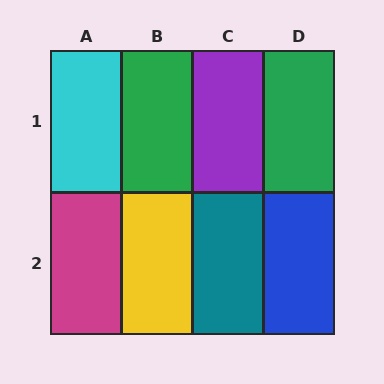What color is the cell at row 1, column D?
Green.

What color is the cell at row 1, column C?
Purple.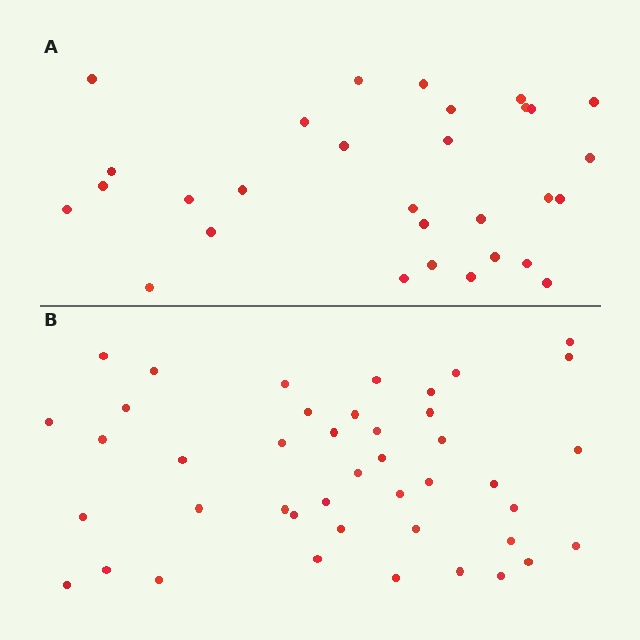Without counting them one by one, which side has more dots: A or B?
Region B (the bottom region) has more dots.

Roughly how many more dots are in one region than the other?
Region B has approximately 15 more dots than region A.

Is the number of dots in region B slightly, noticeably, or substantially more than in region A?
Region B has noticeably more, but not dramatically so. The ratio is roughly 1.4 to 1.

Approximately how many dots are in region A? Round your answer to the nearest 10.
About 30 dots.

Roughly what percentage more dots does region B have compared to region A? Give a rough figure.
About 45% more.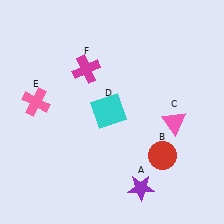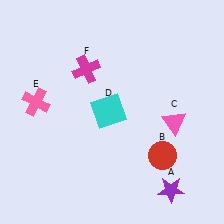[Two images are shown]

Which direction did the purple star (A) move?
The purple star (A) moved right.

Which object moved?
The purple star (A) moved right.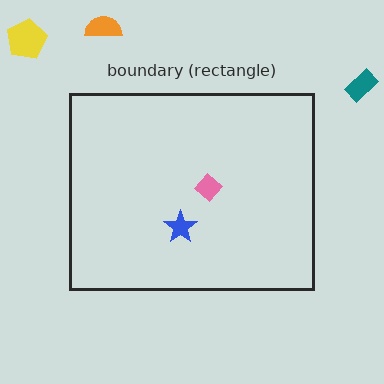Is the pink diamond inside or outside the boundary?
Inside.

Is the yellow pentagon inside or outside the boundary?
Outside.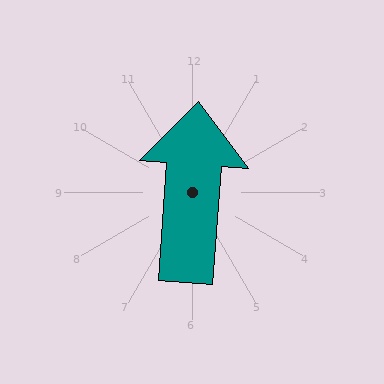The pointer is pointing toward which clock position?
Roughly 12 o'clock.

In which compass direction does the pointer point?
North.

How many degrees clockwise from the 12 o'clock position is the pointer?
Approximately 4 degrees.